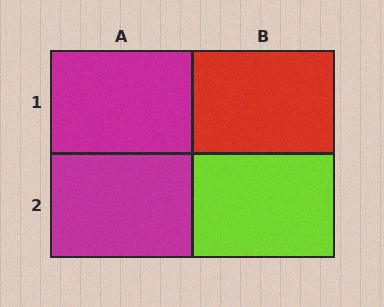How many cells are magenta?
2 cells are magenta.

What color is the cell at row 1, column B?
Red.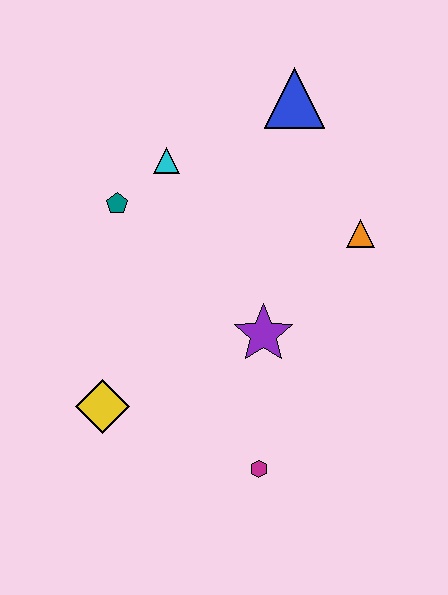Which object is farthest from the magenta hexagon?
The blue triangle is farthest from the magenta hexagon.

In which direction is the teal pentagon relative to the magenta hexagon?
The teal pentagon is above the magenta hexagon.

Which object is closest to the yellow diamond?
The magenta hexagon is closest to the yellow diamond.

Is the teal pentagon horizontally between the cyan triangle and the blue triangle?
No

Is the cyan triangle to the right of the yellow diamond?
Yes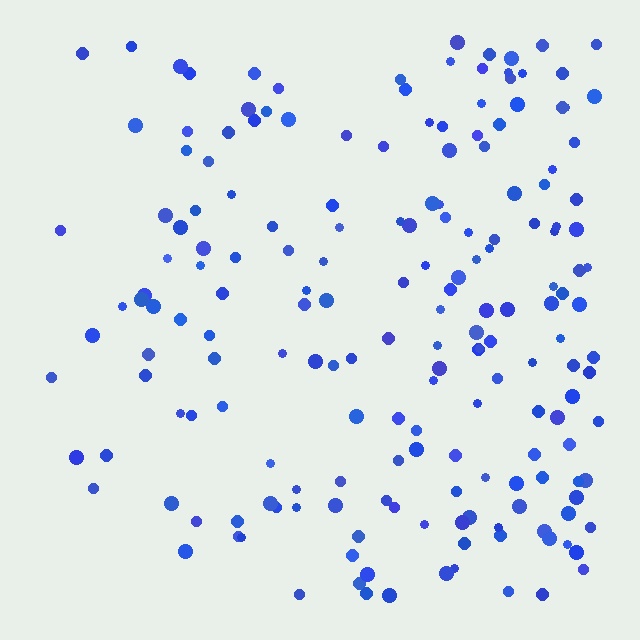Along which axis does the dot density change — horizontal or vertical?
Horizontal.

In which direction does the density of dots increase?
From left to right, with the right side densest.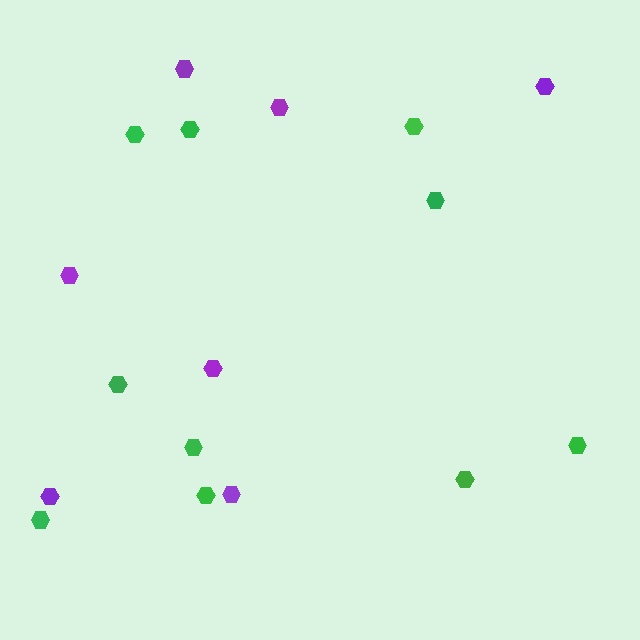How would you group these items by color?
There are 2 groups: one group of purple hexagons (7) and one group of green hexagons (10).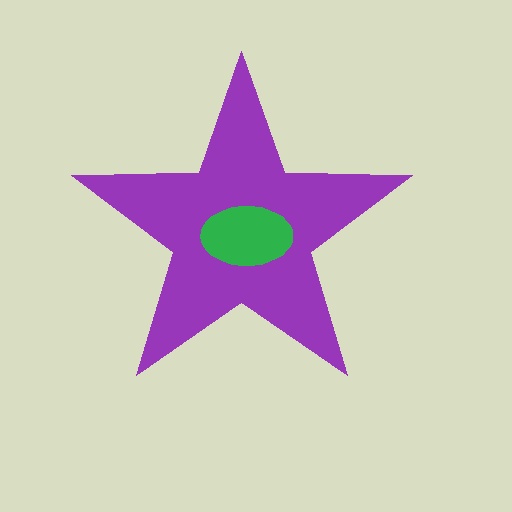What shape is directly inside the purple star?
The green ellipse.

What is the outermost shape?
The purple star.